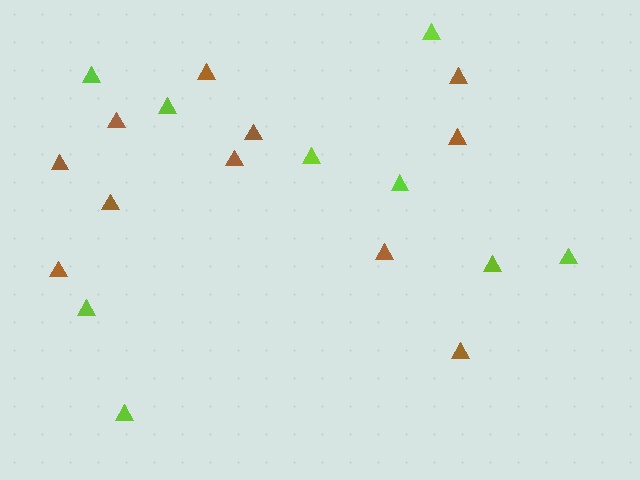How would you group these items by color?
There are 2 groups: one group of lime triangles (9) and one group of brown triangles (11).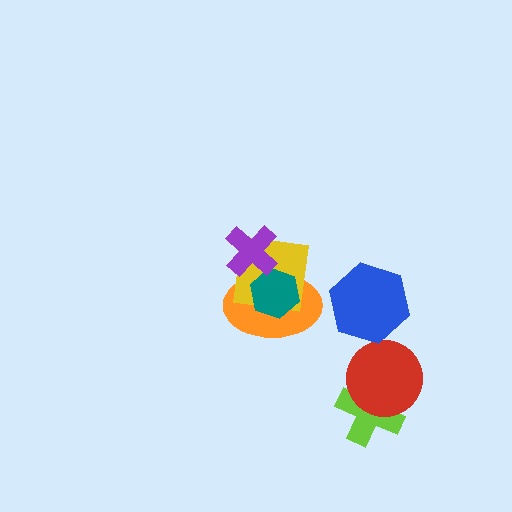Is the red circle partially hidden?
No, no other shape covers it.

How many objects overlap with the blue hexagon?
0 objects overlap with the blue hexagon.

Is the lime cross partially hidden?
Yes, it is partially covered by another shape.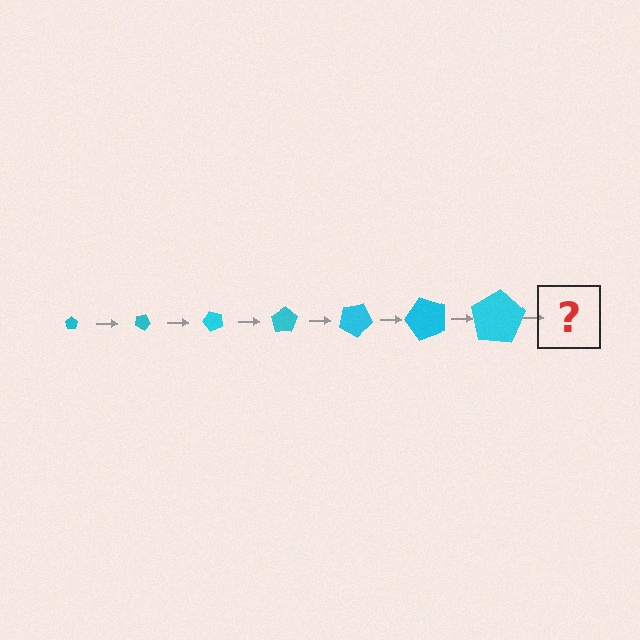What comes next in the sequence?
The next element should be a pentagon, larger than the previous one and rotated 175 degrees from the start.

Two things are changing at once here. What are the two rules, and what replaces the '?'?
The two rules are that the pentagon grows larger each step and it rotates 25 degrees each step. The '?' should be a pentagon, larger than the previous one and rotated 175 degrees from the start.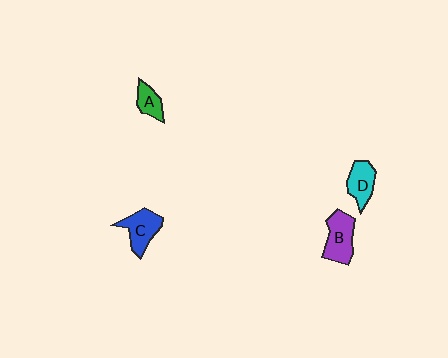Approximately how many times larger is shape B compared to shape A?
Approximately 1.8 times.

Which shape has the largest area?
Shape B (purple).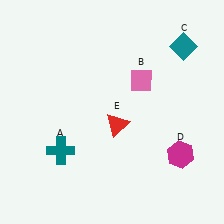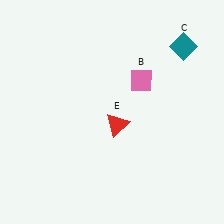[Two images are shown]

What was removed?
The teal cross (A), the magenta hexagon (D) were removed in Image 2.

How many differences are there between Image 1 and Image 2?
There are 2 differences between the two images.